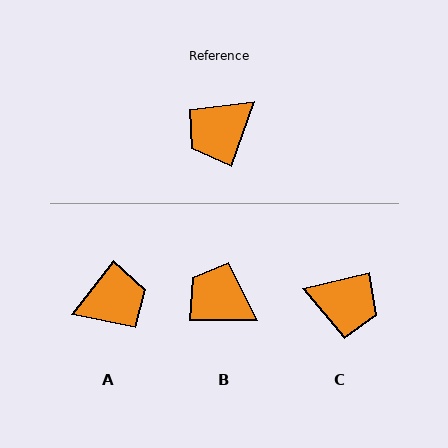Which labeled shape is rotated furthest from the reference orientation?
A, about 162 degrees away.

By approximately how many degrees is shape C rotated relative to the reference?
Approximately 123 degrees counter-clockwise.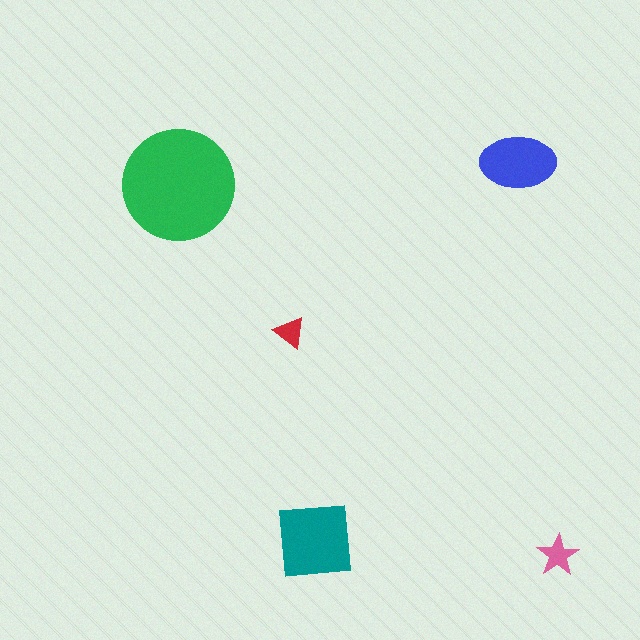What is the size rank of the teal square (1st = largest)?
2nd.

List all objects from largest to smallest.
The green circle, the teal square, the blue ellipse, the pink star, the red triangle.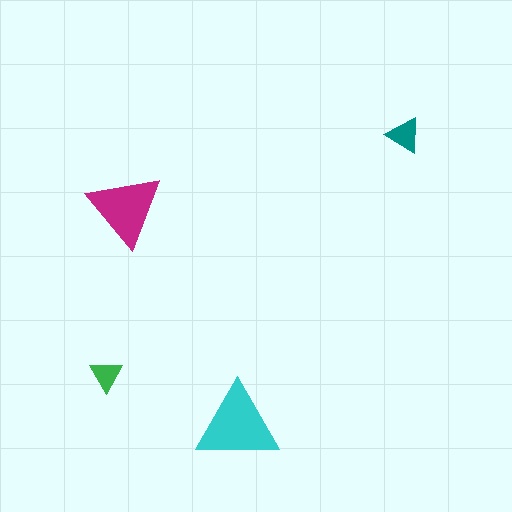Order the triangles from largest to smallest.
the cyan one, the magenta one, the teal one, the green one.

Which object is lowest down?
The cyan triangle is bottommost.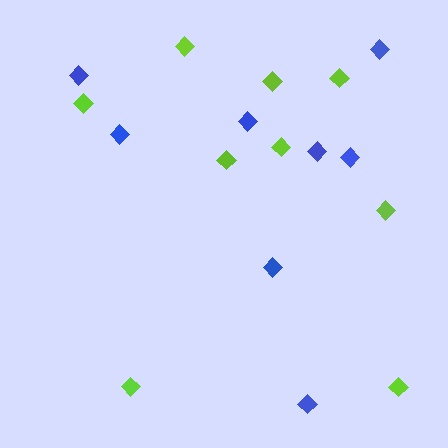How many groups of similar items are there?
There are 2 groups: one group of blue diamonds (8) and one group of lime diamonds (9).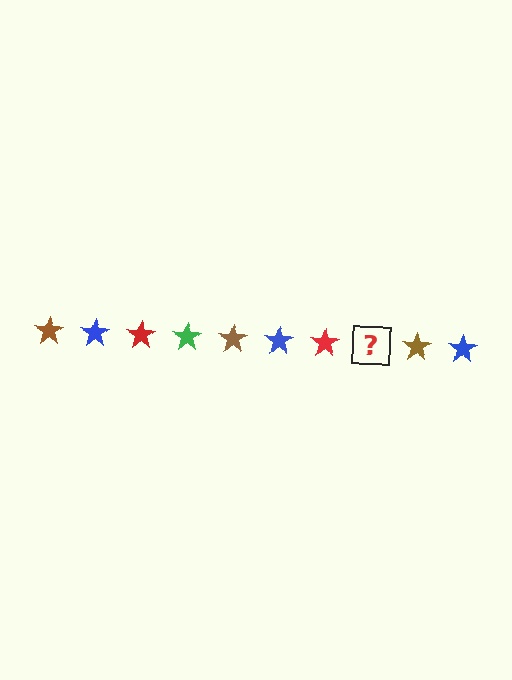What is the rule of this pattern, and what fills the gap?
The rule is that the pattern cycles through brown, blue, red, green stars. The gap should be filled with a green star.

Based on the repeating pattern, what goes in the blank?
The blank should be a green star.